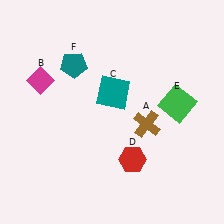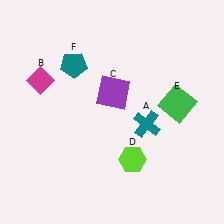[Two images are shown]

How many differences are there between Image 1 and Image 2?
There are 3 differences between the two images.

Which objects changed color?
A changed from brown to teal. C changed from teal to purple. D changed from red to lime.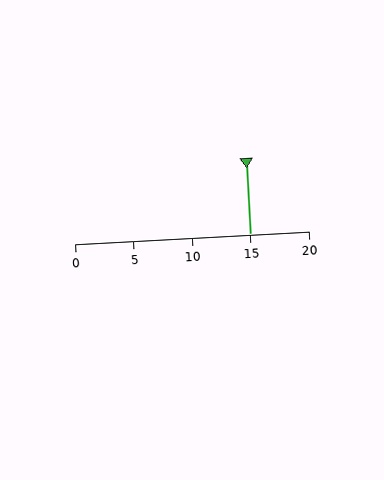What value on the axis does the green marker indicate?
The marker indicates approximately 15.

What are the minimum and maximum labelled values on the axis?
The axis runs from 0 to 20.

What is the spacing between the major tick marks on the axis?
The major ticks are spaced 5 apart.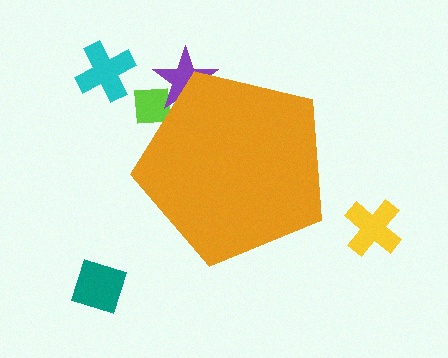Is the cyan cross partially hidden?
No, the cyan cross is fully visible.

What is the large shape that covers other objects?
An orange pentagon.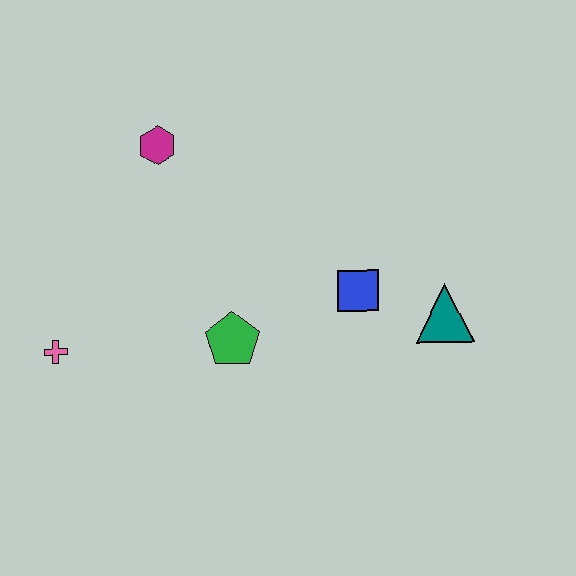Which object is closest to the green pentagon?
The blue square is closest to the green pentagon.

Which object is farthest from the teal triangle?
The pink cross is farthest from the teal triangle.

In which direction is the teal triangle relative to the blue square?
The teal triangle is to the right of the blue square.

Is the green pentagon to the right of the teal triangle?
No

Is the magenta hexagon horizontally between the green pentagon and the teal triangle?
No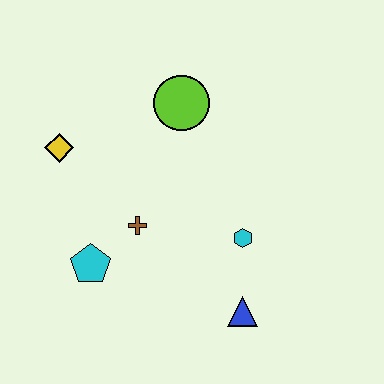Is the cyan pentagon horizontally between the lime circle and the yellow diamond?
Yes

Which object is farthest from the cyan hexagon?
The yellow diamond is farthest from the cyan hexagon.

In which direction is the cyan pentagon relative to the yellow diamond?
The cyan pentagon is below the yellow diamond.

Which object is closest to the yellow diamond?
The brown cross is closest to the yellow diamond.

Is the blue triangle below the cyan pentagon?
Yes